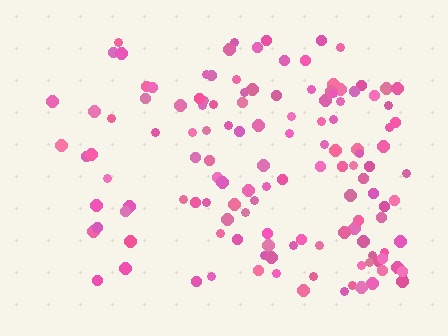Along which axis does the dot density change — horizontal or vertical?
Horizontal.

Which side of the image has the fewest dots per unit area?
The left.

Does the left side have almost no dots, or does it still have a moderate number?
Still a moderate number, just noticeably fewer than the right.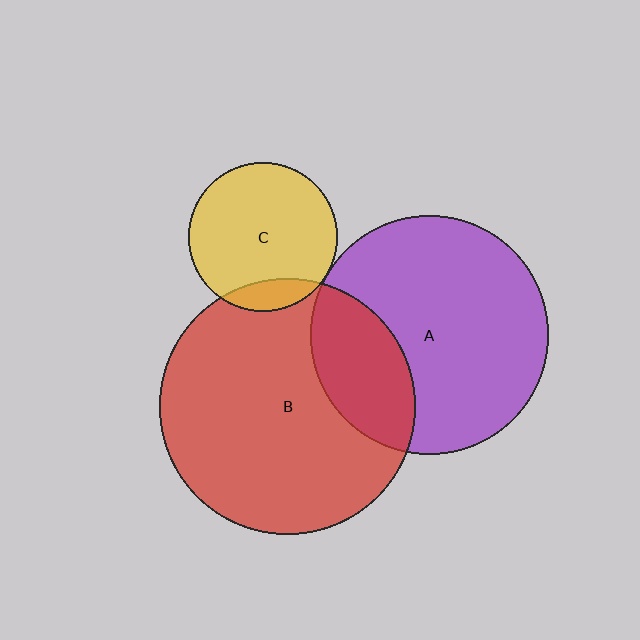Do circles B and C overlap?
Yes.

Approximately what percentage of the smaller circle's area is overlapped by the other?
Approximately 15%.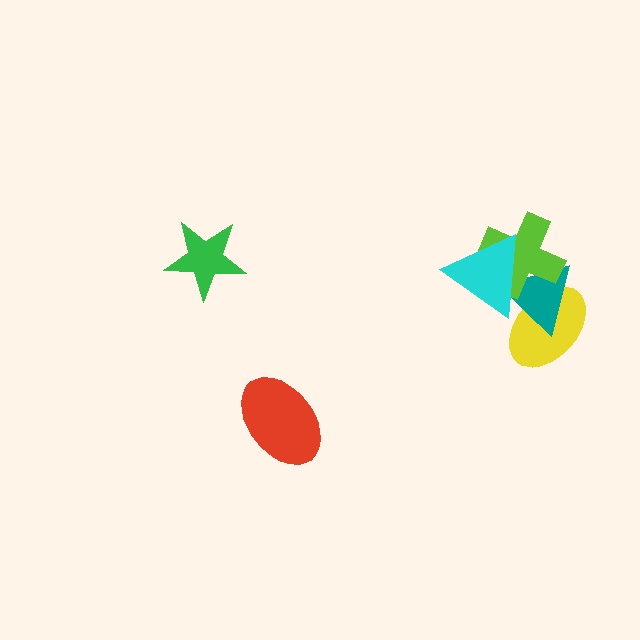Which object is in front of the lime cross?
The cyan triangle is in front of the lime cross.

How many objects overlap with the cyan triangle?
3 objects overlap with the cyan triangle.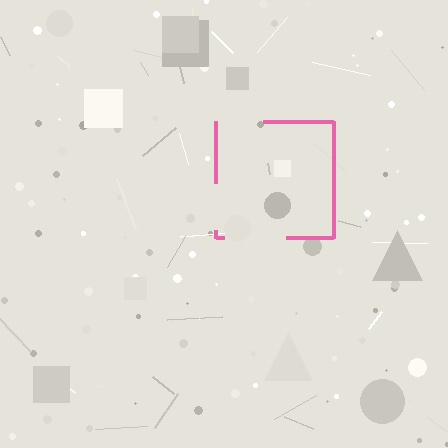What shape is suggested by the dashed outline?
The dashed outline suggests a square.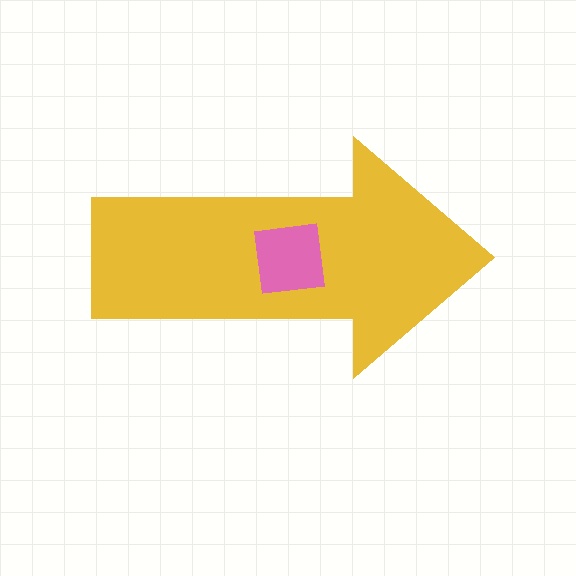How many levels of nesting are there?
2.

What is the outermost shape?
The yellow arrow.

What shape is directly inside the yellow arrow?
The pink square.